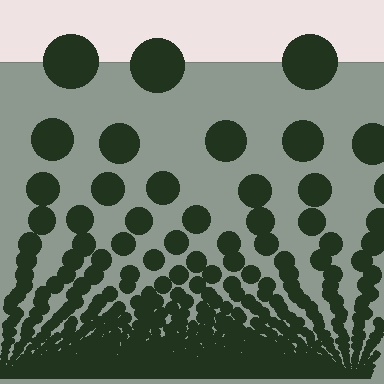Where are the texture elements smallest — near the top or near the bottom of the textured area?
Near the bottom.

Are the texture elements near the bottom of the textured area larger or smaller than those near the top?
Smaller. The gradient is inverted — elements near the bottom are smaller and denser.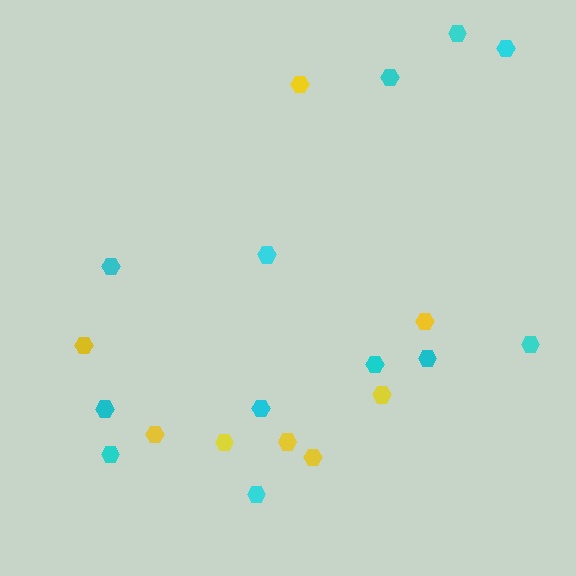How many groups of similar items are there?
There are 2 groups: one group of cyan hexagons (12) and one group of yellow hexagons (8).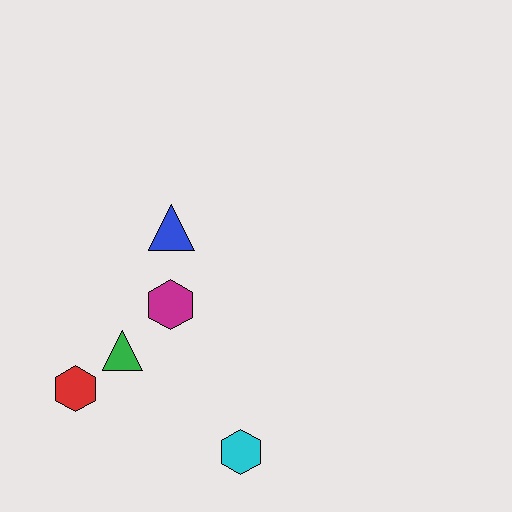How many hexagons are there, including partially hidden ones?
There are 3 hexagons.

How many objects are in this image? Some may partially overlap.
There are 5 objects.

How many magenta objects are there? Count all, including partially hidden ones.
There is 1 magenta object.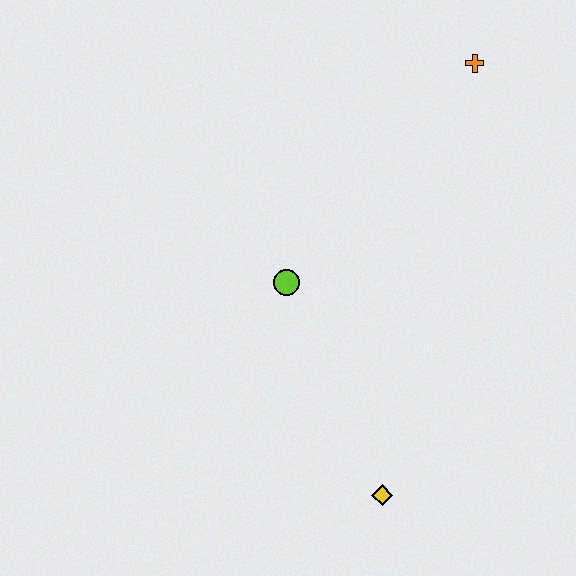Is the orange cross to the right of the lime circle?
Yes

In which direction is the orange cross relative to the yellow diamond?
The orange cross is above the yellow diamond.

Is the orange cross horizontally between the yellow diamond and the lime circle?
No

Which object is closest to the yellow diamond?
The lime circle is closest to the yellow diamond.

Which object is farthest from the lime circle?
The orange cross is farthest from the lime circle.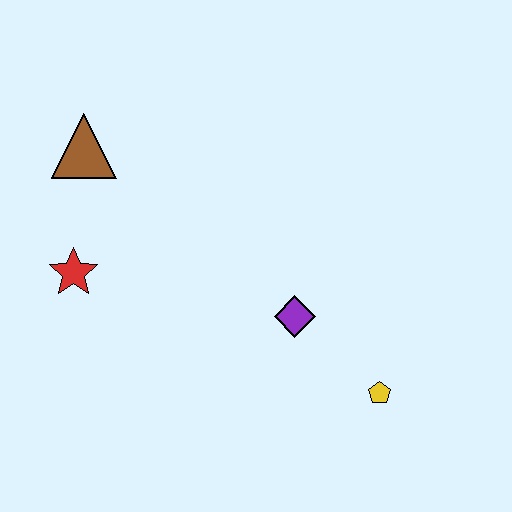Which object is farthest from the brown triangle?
The yellow pentagon is farthest from the brown triangle.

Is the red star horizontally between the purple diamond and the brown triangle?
No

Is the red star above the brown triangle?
No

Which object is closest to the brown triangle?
The red star is closest to the brown triangle.